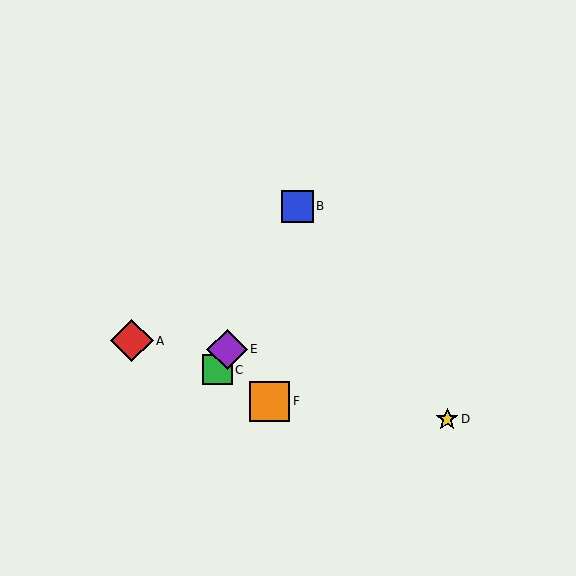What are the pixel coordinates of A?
Object A is at (132, 341).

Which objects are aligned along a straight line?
Objects B, C, E are aligned along a straight line.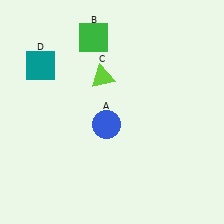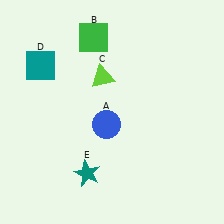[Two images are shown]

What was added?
A teal star (E) was added in Image 2.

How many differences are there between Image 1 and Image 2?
There is 1 difference between the two images.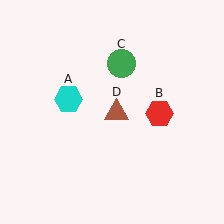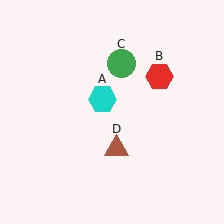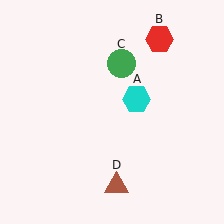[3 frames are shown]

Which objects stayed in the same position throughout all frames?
Green circle (object C) remained stationary.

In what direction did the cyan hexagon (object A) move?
The cyan hexagon (object A) moved right.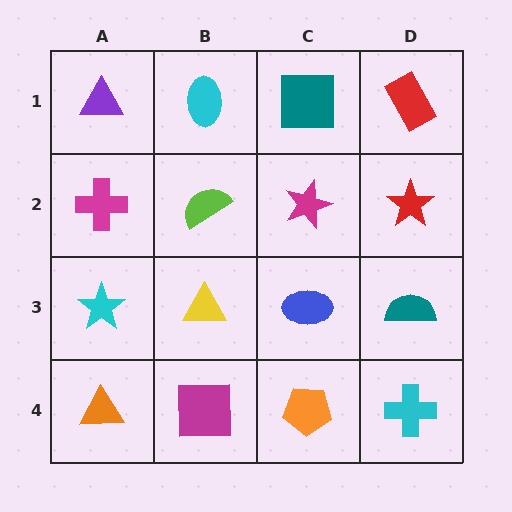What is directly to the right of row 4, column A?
A magenta square.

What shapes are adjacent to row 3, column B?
A lime semicircle (row 2, column B), a magenta square (row 4, column B), a cyan star (row 3, column A), a blue ellipse (row 3, column C).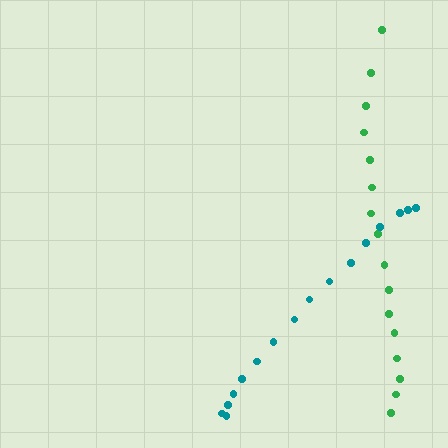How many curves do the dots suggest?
There are 2 distinct paths.